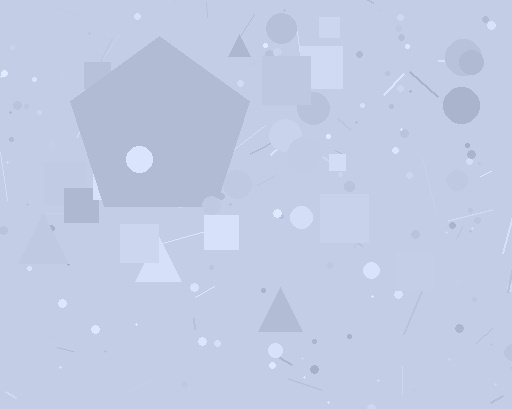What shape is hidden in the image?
A pentagon is hidden in the image.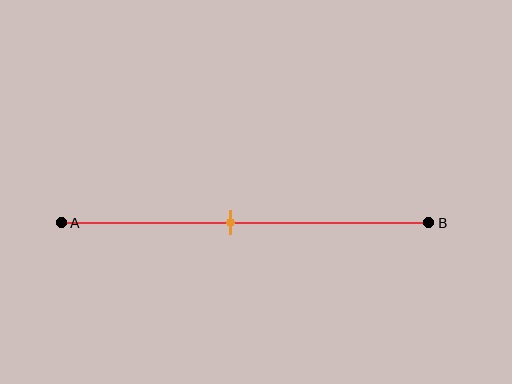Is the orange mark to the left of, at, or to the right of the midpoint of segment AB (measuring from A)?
The orange mark is to the left of the midpoint of segment AB.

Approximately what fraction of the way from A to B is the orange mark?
The orange mark is approximately 45% of the way from A to B.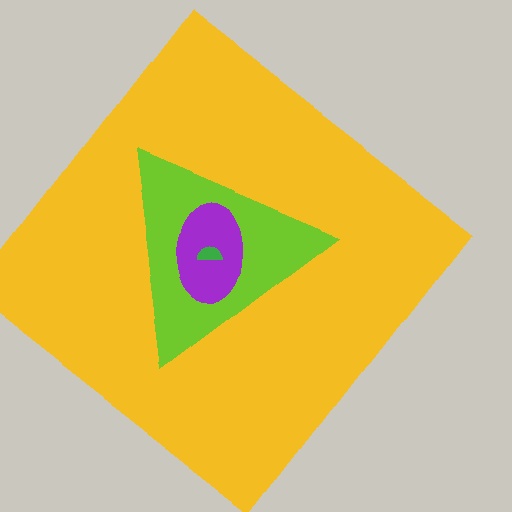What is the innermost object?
The green semicircle.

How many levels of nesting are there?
4.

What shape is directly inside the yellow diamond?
The lime triangle.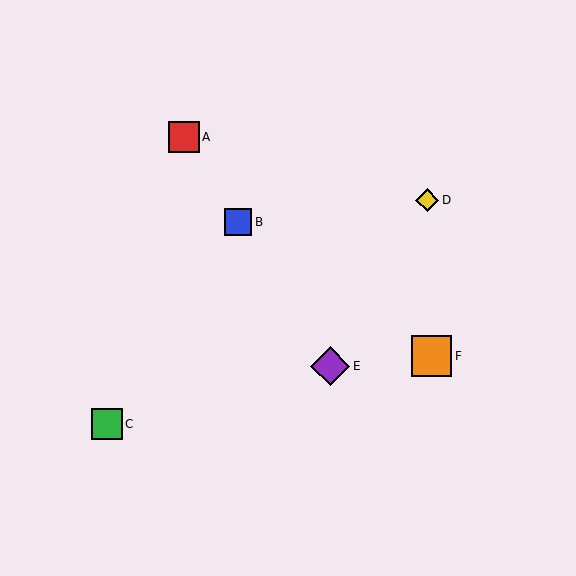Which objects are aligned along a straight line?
Objects A, B, E are aligned along a straight line.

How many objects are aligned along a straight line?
3 objects (A, B, E) are aligned along a straight line.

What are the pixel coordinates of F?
Object F is at (432, 356).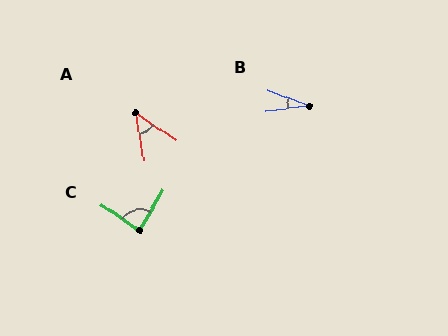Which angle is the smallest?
B, at approximately 28 degrees.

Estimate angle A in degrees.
Approximately 47 degrees.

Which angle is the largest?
C, at approximately 85 degrees.